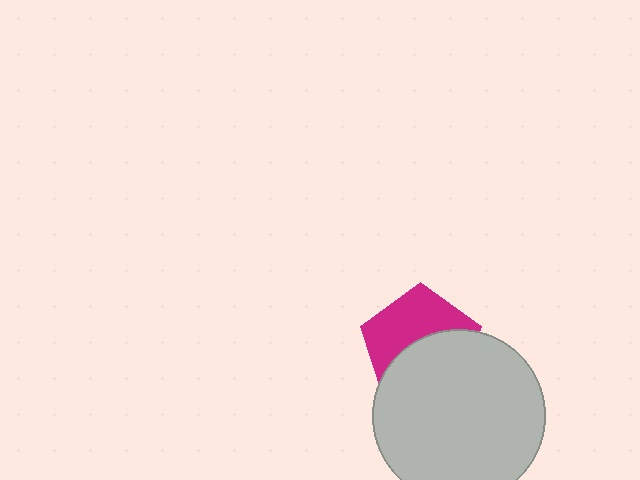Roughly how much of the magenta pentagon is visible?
About half of it is visible (roughly 49%).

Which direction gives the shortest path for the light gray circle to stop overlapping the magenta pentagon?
Moving down gives the shortest separation.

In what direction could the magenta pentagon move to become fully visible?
The magenta pentagon could move up. That would shift it out from behind the light gray circle entirely.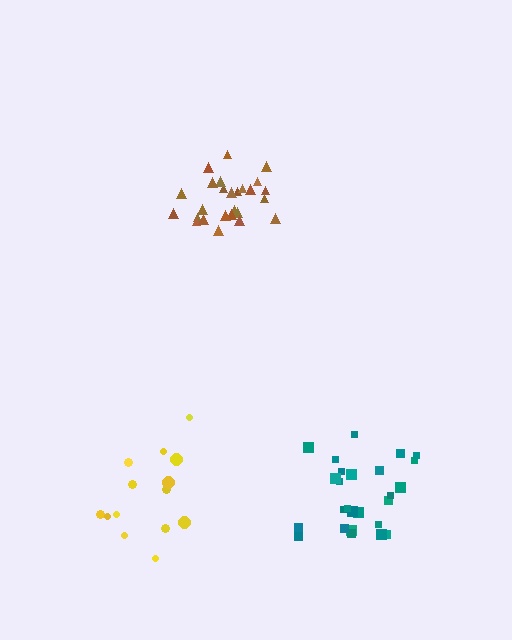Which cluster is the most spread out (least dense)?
Yellow.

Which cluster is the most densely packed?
Brown.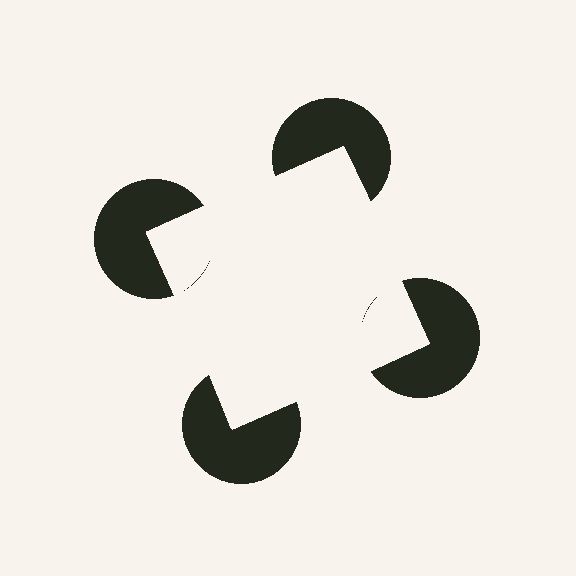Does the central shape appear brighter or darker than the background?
It typically appears slightly brighter than the background, even though no actual brightness change is drawn.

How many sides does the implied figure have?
4 sides.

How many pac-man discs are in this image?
There are 4 — one at each vertex of the illusory square.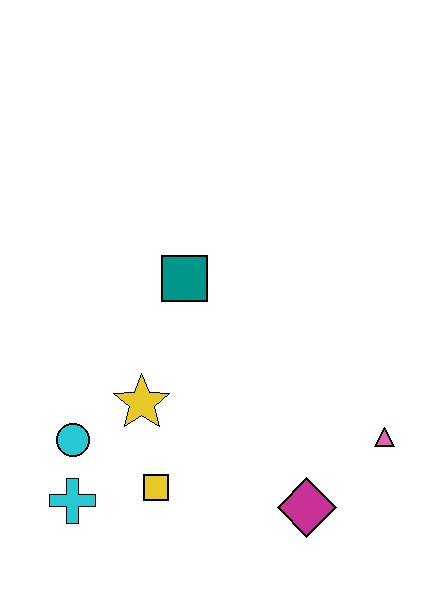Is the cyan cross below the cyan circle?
Yes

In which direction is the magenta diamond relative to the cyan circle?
The magenta diamond is to the right of the cyan circle.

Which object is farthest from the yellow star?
The pink triangle is farthest from the yellow star.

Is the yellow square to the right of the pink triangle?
No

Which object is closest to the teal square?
The yellow star is closest to the teal square.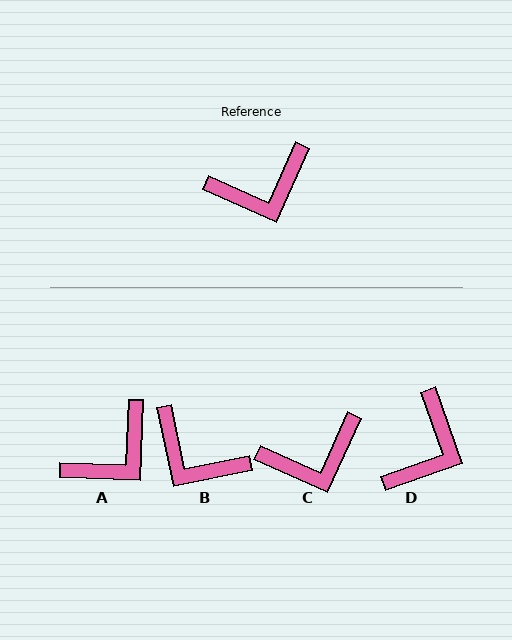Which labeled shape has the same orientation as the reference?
C.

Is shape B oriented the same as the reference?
No, it is off by about 54 degrees.